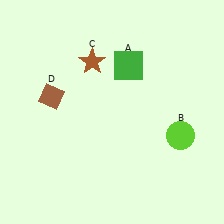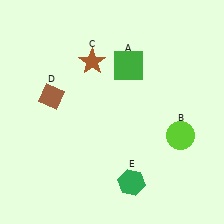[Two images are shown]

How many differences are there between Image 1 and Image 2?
There is 1 difference between the two images.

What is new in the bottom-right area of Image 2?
A green hexagon (E) was added in the bottom-right area of Image 2.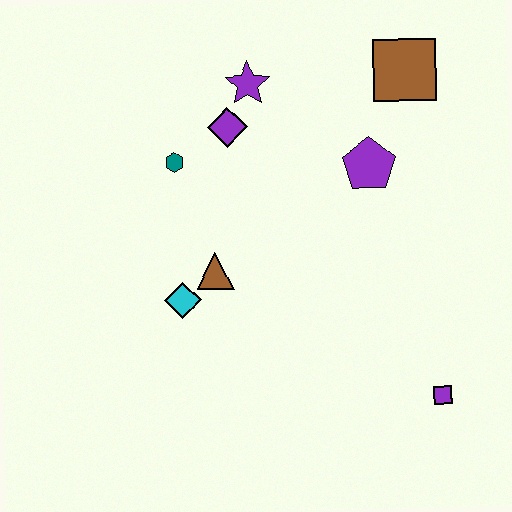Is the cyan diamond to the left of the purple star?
Yes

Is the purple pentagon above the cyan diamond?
Yes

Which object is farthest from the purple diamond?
The purple square is farthest from the purple diamond.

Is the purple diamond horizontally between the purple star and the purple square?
No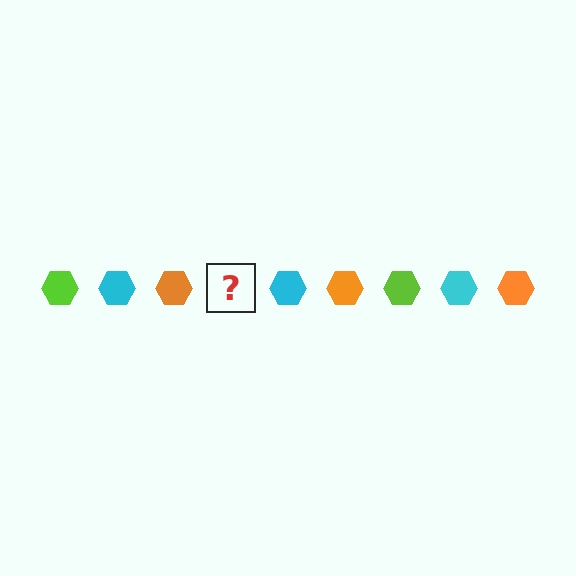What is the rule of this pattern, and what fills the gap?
The rule is that the pattern cycles through lime, cyan, orange hexagons. The gap should be filled with a lime hexagon.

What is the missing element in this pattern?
The missing element is a lime hexagon.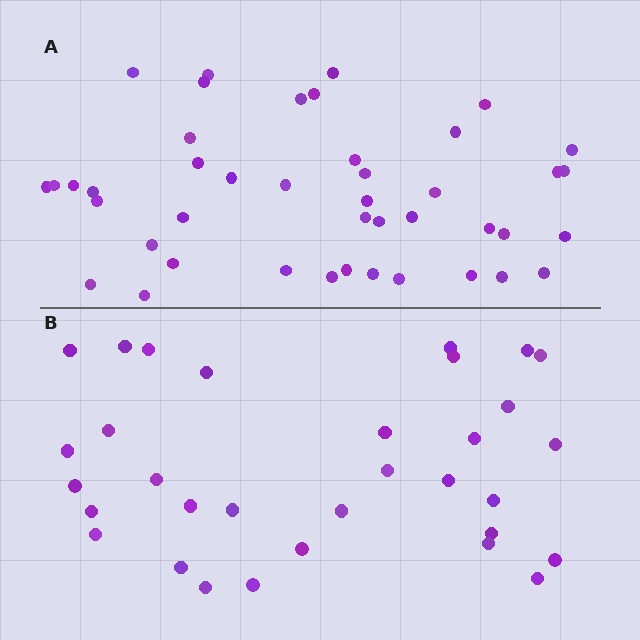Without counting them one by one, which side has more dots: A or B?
Region A (the top region) has more dots.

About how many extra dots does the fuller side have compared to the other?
Region A has roughly 12 or so more dots than region B.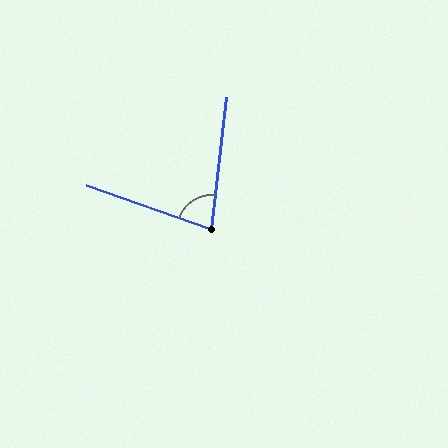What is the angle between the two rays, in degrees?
Approximately 77 degrees.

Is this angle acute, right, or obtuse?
It is acute.